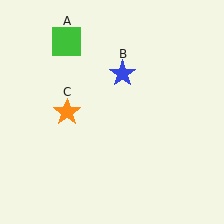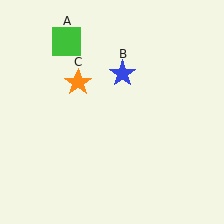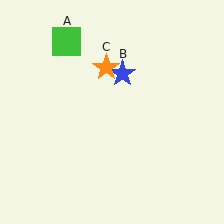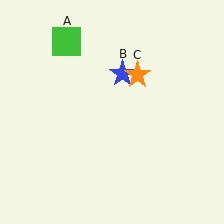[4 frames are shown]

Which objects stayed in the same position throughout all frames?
Green square (object A) and blue star (object B) remained stationary.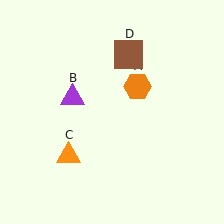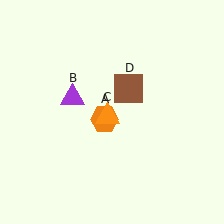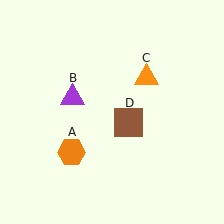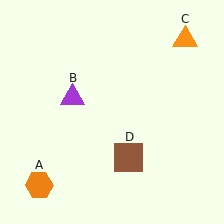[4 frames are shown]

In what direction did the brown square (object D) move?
The brown square (object D) moved down.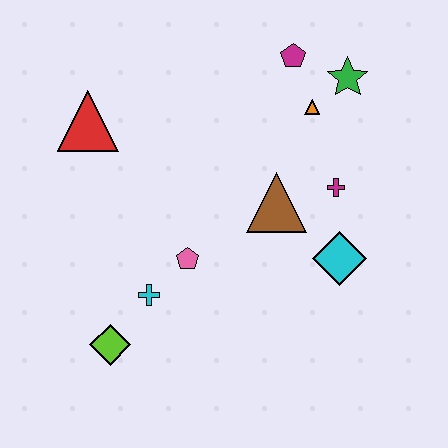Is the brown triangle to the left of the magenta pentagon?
Yes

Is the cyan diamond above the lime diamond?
Yes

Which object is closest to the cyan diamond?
The magenta cross is closest to the cyan diamond.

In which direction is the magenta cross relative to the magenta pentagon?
The magenta cross is below the magenta pentagon.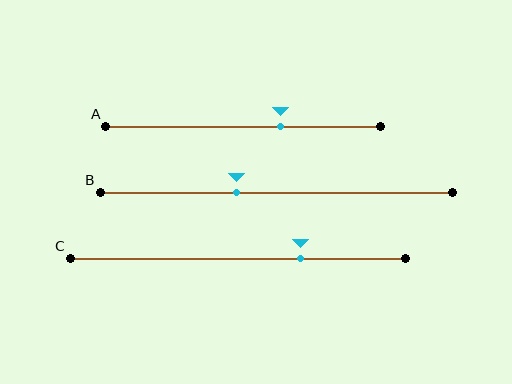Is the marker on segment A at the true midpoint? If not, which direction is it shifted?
No, the marker on segment A is shifted to the right by about 13% of the segment length.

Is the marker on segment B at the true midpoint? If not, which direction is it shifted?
No, the marker on segment B is shifted to the left by about 11% of the segment length.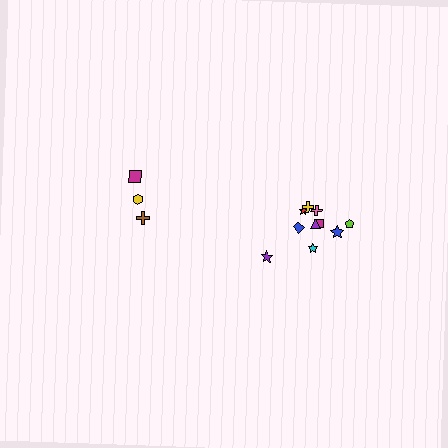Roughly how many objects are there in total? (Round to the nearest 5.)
Roughly 15 objects in total.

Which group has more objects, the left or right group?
The right group.